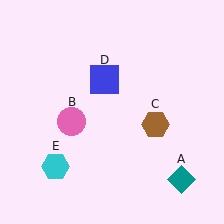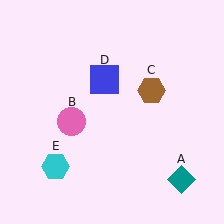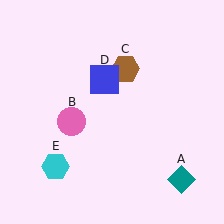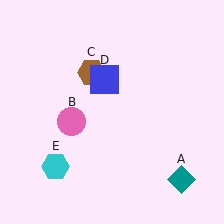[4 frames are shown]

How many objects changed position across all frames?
1 object changed position: brown hexagon (object C).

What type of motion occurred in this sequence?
The brown hexagon (object C) rotated counterclockwise around the center of the scene.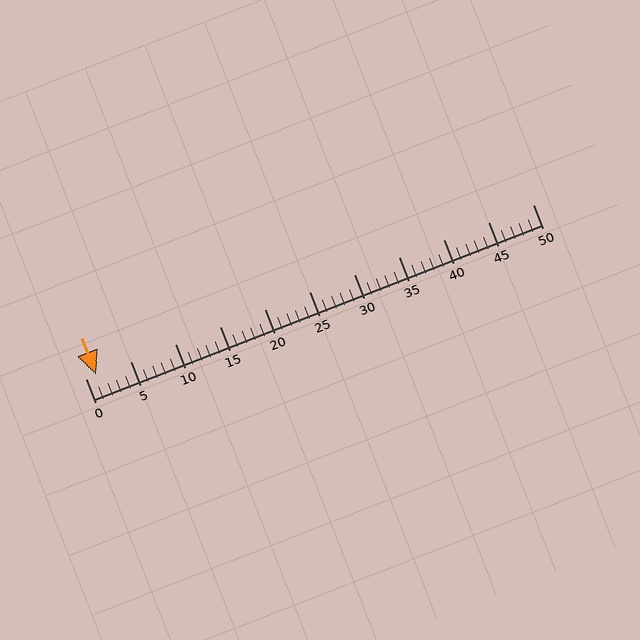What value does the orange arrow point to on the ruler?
The orange arrow points to approximately 1.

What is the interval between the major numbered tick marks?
The major tick marks are spaced 5 units apart.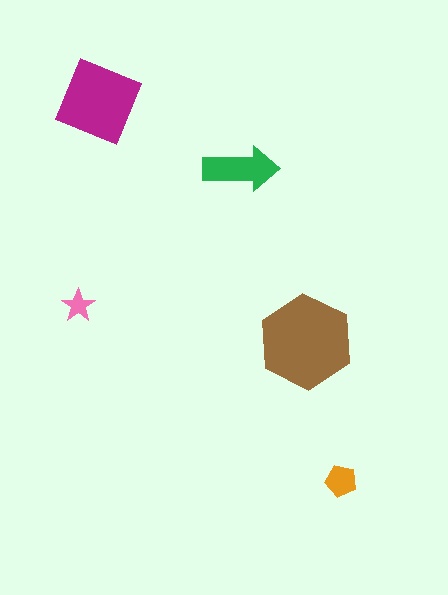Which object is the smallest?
The pink star.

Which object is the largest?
The brown hexagon.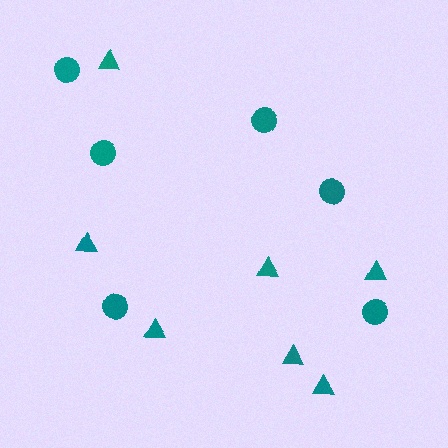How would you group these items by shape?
There are 2 groups: one group of circles (6) and one group of triangles (7).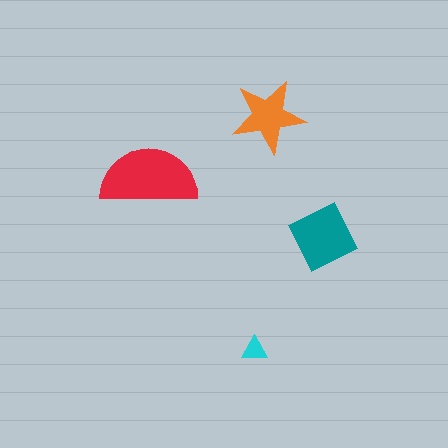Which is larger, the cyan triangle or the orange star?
The orange star.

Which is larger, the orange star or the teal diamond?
The teal diamond.